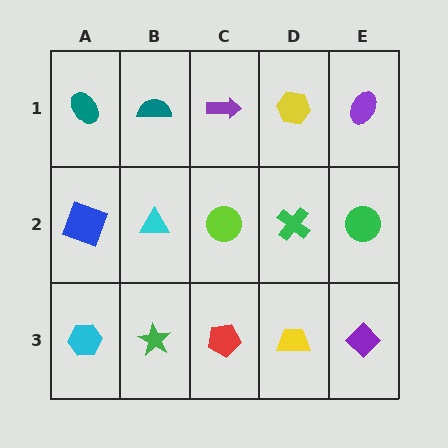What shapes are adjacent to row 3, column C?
A lime circle (row 2, column C), a green star (row 3, column B), a yellow trapezoid (row 3, column D).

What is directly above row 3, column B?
A cyan triangle.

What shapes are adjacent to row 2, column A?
A teal ellipse (row 1, column A), a cyan hexagon (row 3, column A), a cyan triangle (row 2, column B).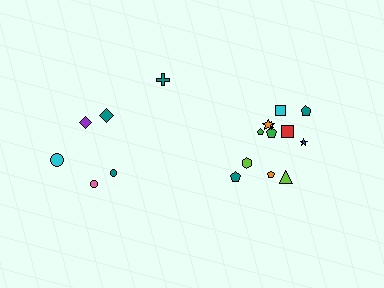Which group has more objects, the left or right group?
The right group.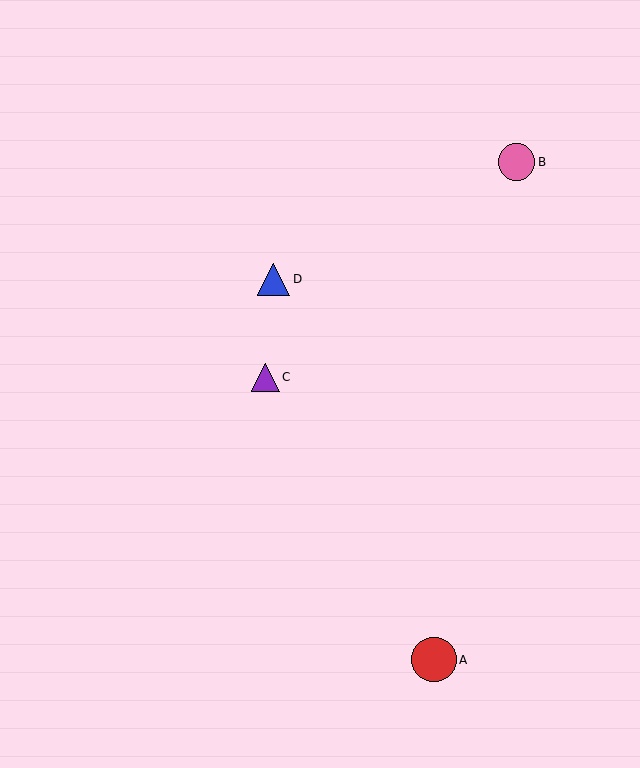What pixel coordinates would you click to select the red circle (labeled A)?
Click at (434, 660) to select the red circle A.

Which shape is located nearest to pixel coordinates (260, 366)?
The purple triangle (labeled C) at (265, 377) is nearest to that location.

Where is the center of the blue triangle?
The center of the blue triangle is at (274, 279).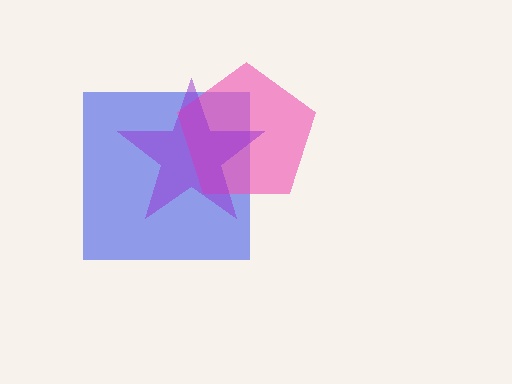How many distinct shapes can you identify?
There are 3 distinct shapes: a blue square, a pink pentagon, a purple star.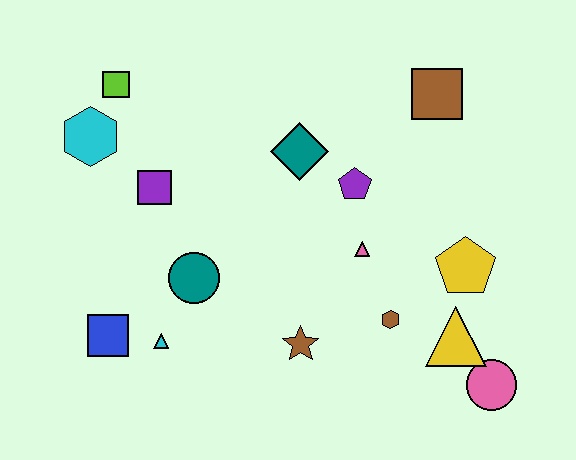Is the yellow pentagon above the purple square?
No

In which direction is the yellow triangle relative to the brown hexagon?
The yellow triangle is to the right of the brown hexagon.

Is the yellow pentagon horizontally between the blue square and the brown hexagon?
No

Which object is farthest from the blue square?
The brown square is farthest from the blue square.